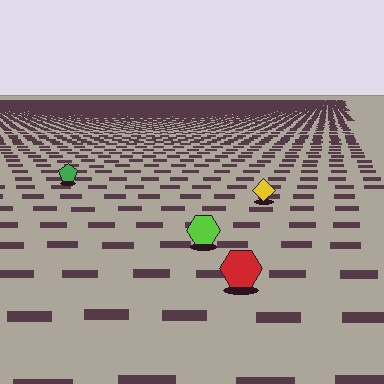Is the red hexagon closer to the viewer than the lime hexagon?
Yes. The red hexagon is closer — you can tell from the texture gradient: the ground texture is coarser near it.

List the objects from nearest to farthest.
From nearest to farthest: the red hexagon, the lime hexagon, the yellow diamond, the green pentagon.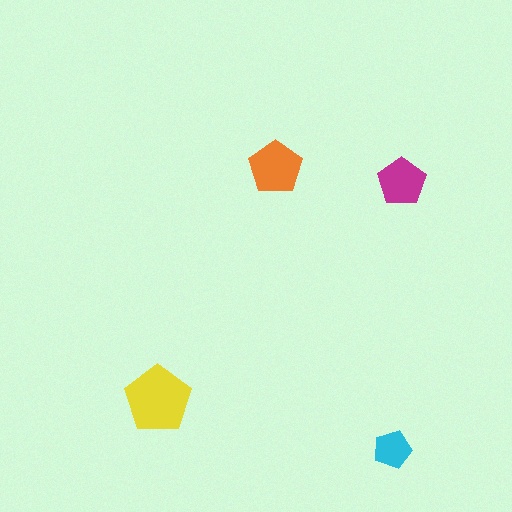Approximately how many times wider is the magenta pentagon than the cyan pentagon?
About 1.5 times wider.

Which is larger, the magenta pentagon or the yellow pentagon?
The yellow one.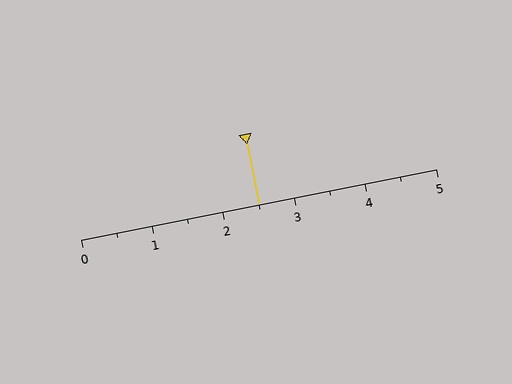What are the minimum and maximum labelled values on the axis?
The axis runs from 0 to 5.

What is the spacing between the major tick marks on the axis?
The major ticks are spaced 1 apart.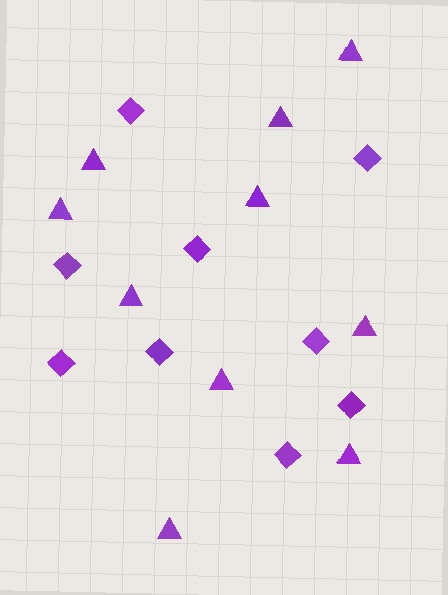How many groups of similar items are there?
There are 2 groups: one group of diamonds (9) and one group of triangles (10).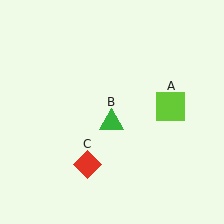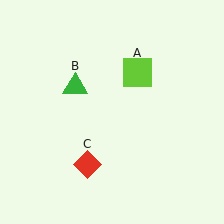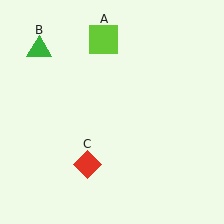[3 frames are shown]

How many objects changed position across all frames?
2 objects changed position: lime square (object A), green triangle (object B).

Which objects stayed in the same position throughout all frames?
Red diamond (object C) remained stationary.